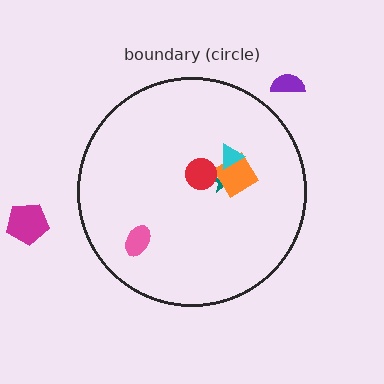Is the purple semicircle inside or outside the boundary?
Outside.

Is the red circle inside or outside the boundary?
Inside.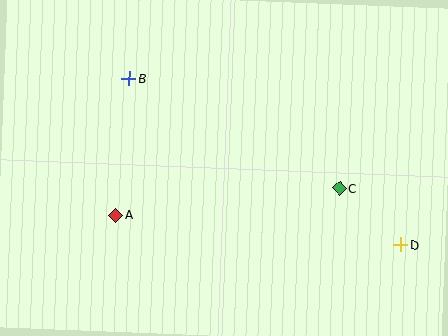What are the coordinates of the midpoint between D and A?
The midpoint between D and A is at (258, 230).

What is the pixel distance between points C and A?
The distance between C and A is 225 pixels.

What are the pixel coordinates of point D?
Point D is at (401, 245).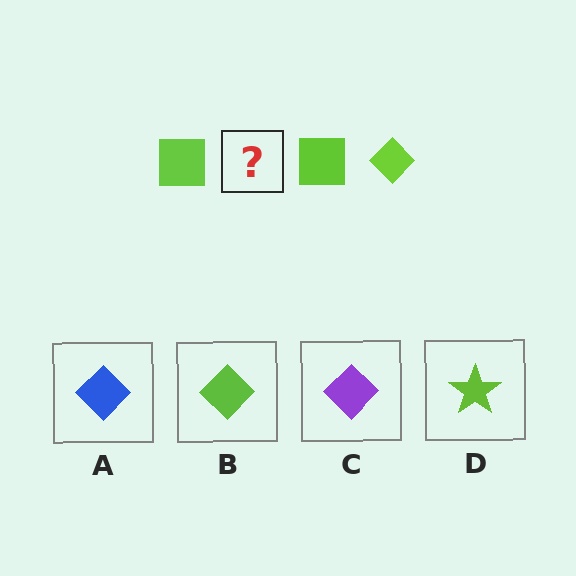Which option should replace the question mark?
Option B.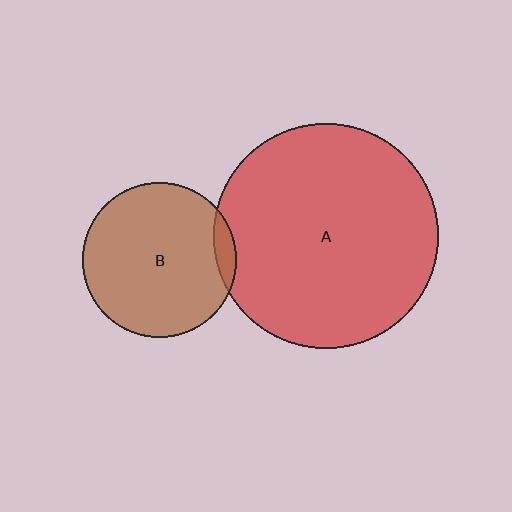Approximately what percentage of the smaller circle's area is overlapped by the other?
Approximately 5%.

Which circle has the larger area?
Circle A (red).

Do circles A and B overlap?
Yes.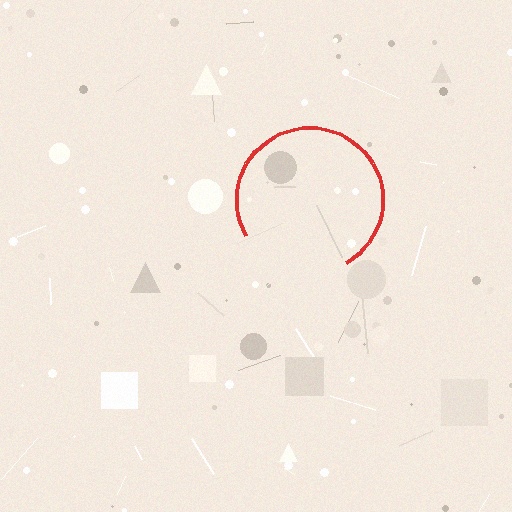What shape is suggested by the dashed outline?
The dashed outline suggests a circle.